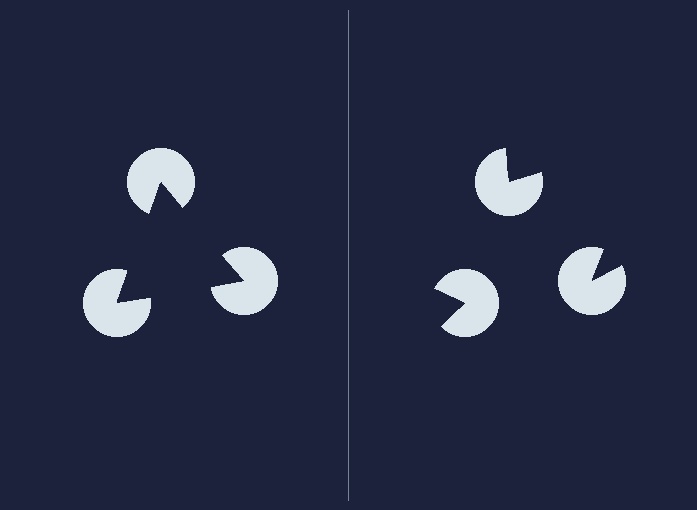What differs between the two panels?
The pac-man discs are positioned identically on both sides; only the wedge orientations differ. On the left they align to a triangle; on the right they are misaligned.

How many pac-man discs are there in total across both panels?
6 — 3 on each side.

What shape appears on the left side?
An illusory triangle.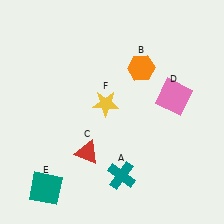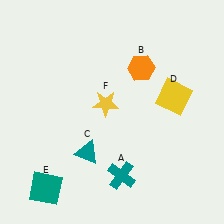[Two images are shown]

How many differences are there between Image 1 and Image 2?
There are 2 differences between the two images.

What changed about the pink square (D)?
In Image 1, D is pink. In Image 2, it changed to yellow.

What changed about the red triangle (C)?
In Image 1, C is red. In Image 2, it changed to teal.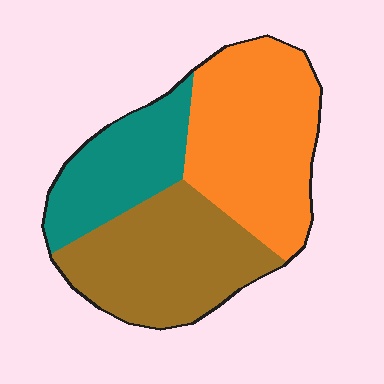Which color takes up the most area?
Orange, at roughly 40%.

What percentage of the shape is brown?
Brown takes up about three eighths (3/8) of the shape.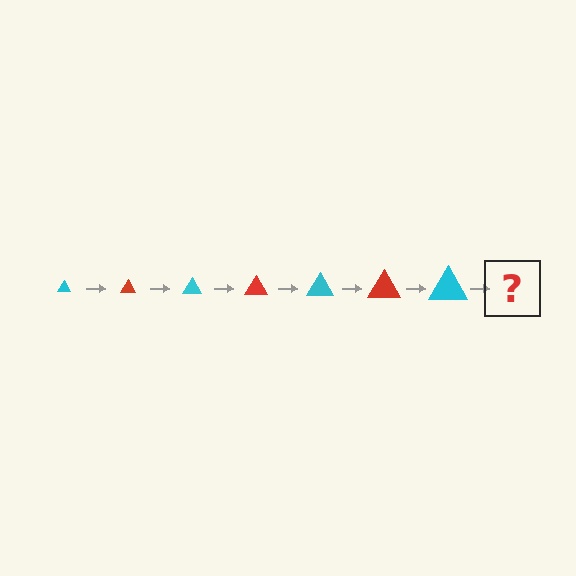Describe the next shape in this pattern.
It should be a red triangle, larger than the previous one.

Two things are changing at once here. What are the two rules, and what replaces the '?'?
The two rules are that the triangle grows larger each step and the color cycles through cyan and red. The '?' should be a red triangle, larger than the previous one.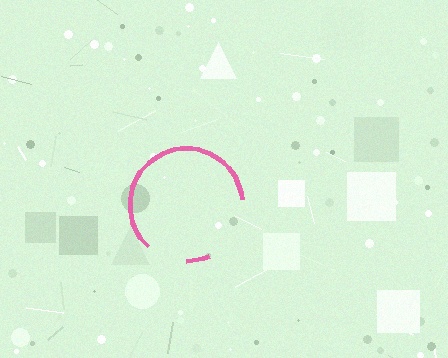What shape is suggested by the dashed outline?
The dashed outline suggests a circle.